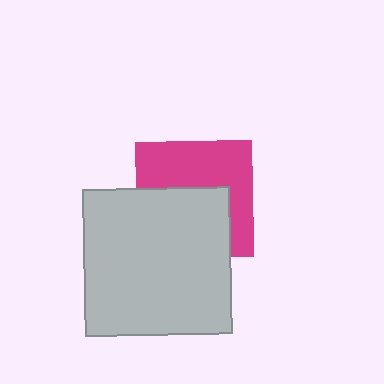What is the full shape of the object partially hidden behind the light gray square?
The partially hidden object is a magenta square.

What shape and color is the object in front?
The object in front is a light gray square.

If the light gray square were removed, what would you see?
You would see the complete magenta square.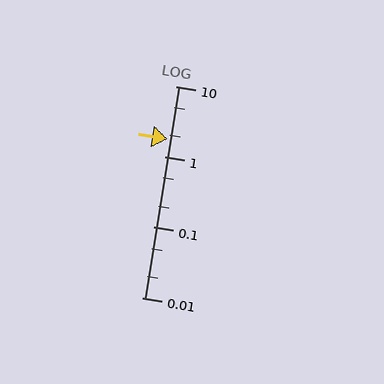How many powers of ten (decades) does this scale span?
The scale spans 3 decades, from 0.01 to 10.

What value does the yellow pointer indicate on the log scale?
The pointer indicates approximately 1.8.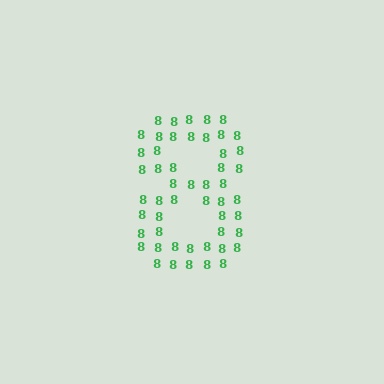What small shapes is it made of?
It is made of small digit 8's.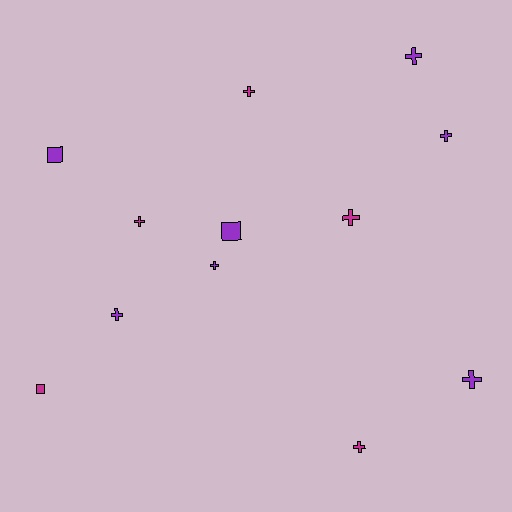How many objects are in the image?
There are 12 objects.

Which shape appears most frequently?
Cross, with 9 objects.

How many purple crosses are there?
There are 5 purple crosses.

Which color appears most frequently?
Purple, with 7 objects.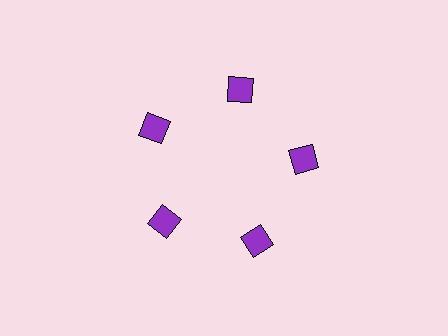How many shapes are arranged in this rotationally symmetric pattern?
There are 5 shapes, arranged in 5 groups of 1.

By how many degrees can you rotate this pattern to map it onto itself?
The pattern maps onto itself every 72 degrees of rotation.